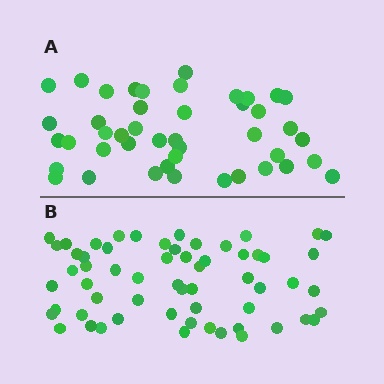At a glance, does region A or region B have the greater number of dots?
Region B (the bottom region) has more dots.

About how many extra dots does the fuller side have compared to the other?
Region B has approximately 15 more dots than region A.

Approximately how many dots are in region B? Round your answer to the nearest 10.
About 60 dots.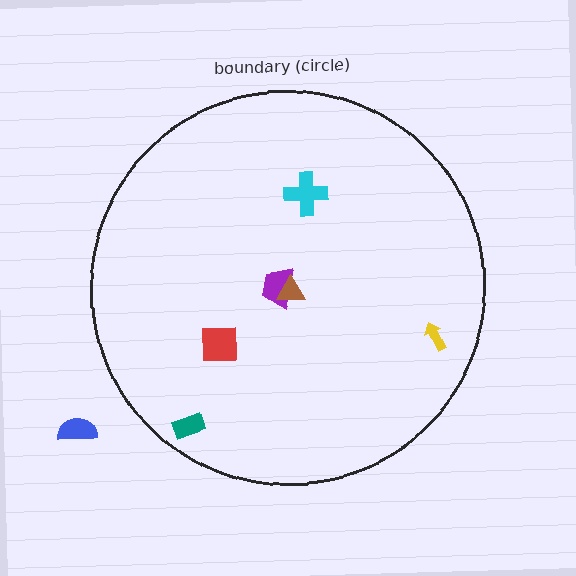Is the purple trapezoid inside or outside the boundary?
Inside.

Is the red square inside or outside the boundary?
Inside.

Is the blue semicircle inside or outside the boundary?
Outside.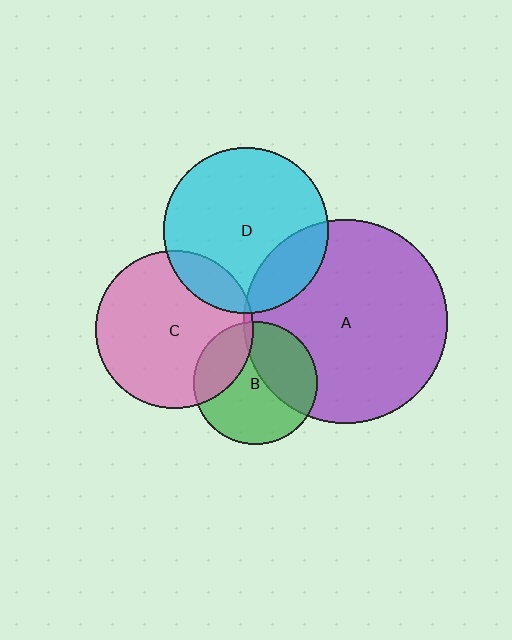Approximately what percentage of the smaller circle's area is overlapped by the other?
Approximately 5%.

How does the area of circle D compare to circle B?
Approximately 1.8 times.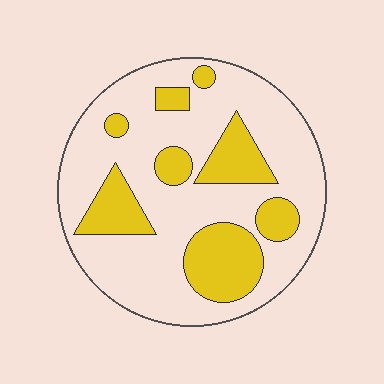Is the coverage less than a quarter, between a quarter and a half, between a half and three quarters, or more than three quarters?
Between a quarter and a half.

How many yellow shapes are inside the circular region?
8.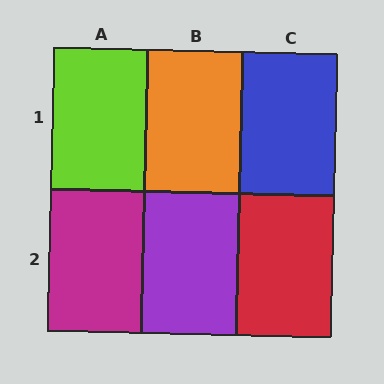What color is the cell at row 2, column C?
Red.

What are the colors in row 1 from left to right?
Lime, orange, blue.